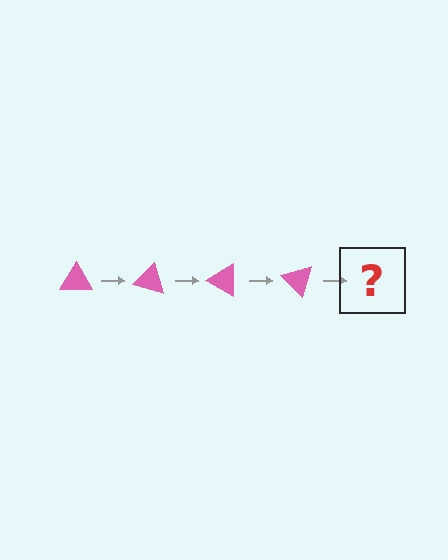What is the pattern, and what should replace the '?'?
The pattern is that the triangle rotates 15 degrees each step. The '?' should be a pink triangle rotated 60 degrees.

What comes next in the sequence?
The next element should be a pink triangle rotated 60 degrees.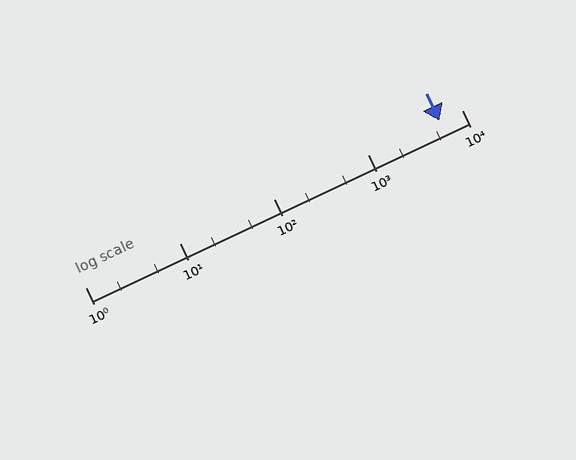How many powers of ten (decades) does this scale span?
The scale spans 4 decades, from 1 to 10000.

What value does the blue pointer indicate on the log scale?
The pointer indicates approximately 5800.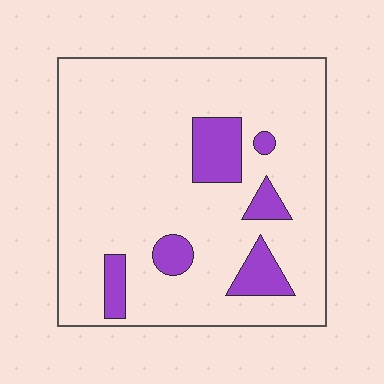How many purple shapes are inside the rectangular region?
6.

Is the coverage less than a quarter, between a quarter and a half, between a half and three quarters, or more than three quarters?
Less than a quarter.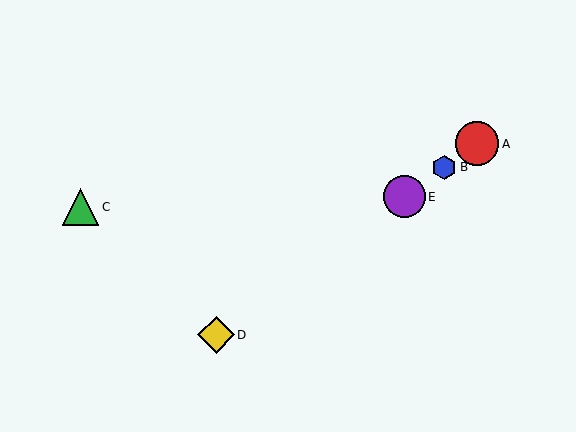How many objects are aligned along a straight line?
4 objects (A, B, D, E) are aligned along a straight line.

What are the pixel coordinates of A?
Object A is at (477, 144).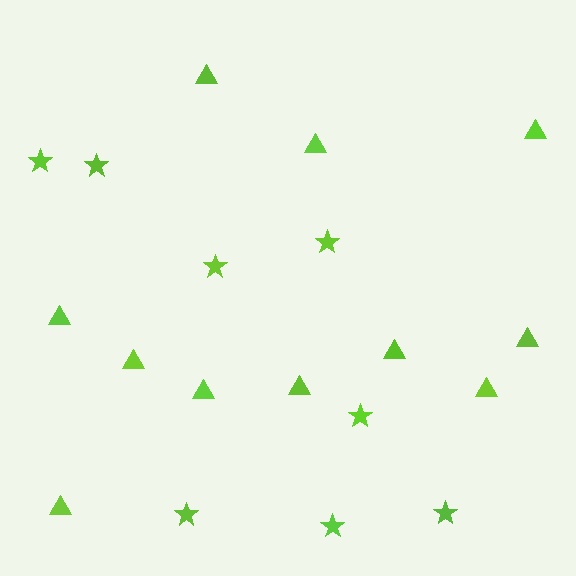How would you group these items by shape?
There are 2 groups: one group of stars (8) and one group of triangles (11).